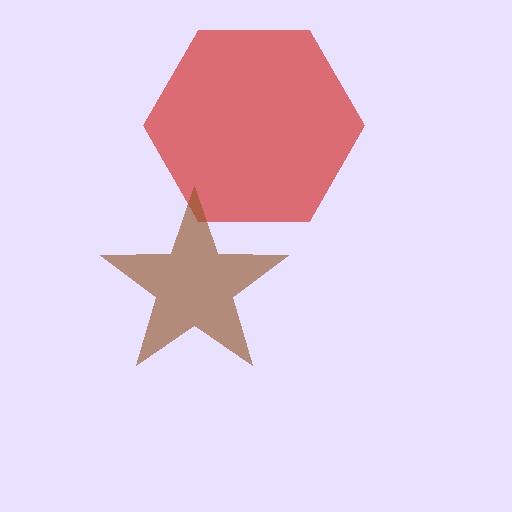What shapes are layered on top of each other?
The layered shapes are: a red hexagon, a brown star.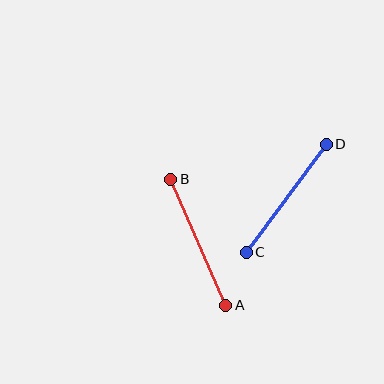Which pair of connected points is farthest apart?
Points A and B are farthest apart.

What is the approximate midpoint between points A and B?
The midpoint is at approximately (198, 242) pixels.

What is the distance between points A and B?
The distance is approximately 138 pixels.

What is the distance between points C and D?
The distance is approximately 134 pixels.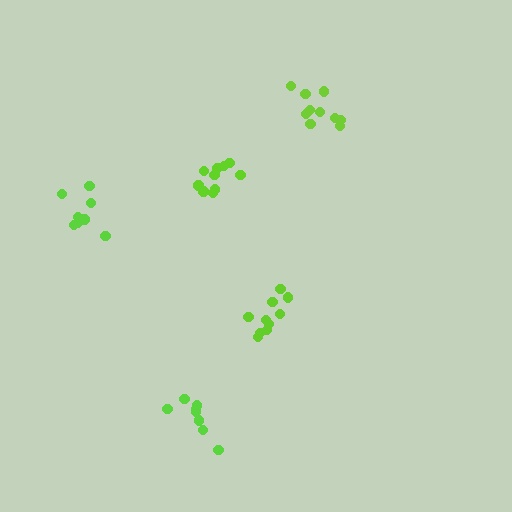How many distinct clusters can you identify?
There are 5 distinct clusters.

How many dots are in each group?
Group 1: 9 dots, Group 2: 8 dots, Group 3: 10 dots, Group 4: 10 dots, Group 5: 10 dots (47 total).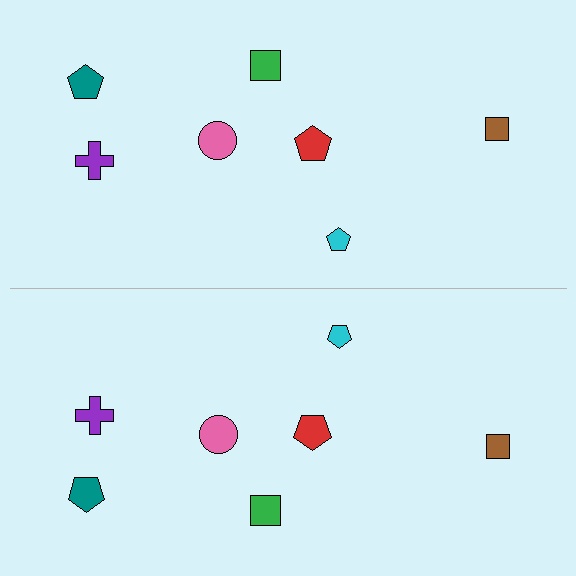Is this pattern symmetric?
Yes, this pattern has bilateral (reflection) symmetry.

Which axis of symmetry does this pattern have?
The pattern has a horizontal axis of symmetry running through the center of the image.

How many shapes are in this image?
There are 14 shapes in this image.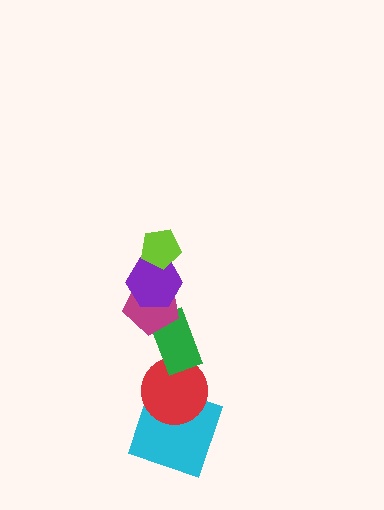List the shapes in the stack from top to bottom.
From top to bottom: the lime pentagon, the purple hexagon, the magenta pentagon, the green rectangle, the red circle, the cyan square.